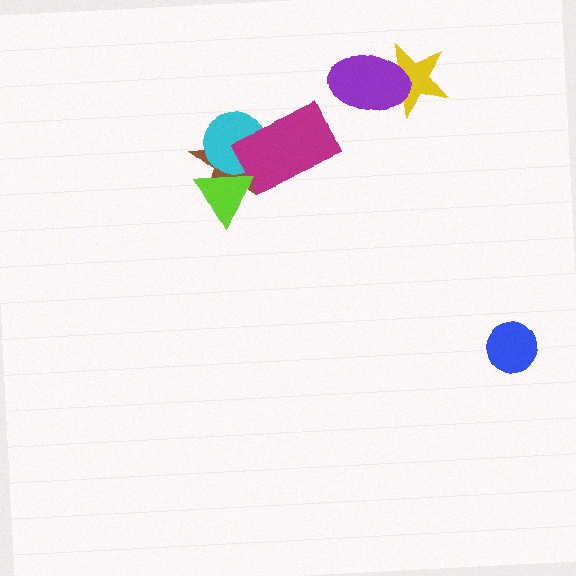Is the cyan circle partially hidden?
Yes, it is partially covered by another shape.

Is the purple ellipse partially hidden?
No, no other shape covers it.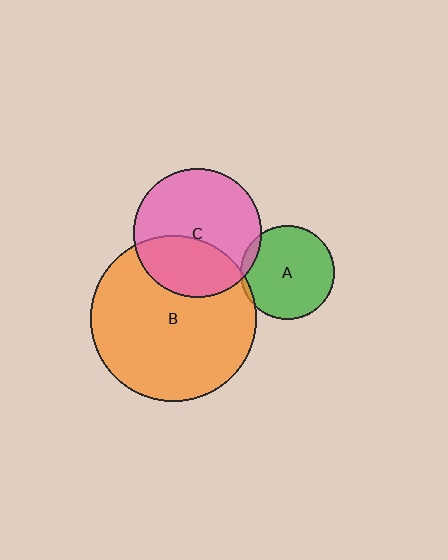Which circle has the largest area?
Circle B (orange).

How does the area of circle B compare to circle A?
Approximately 3.2 times.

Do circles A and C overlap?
Yes.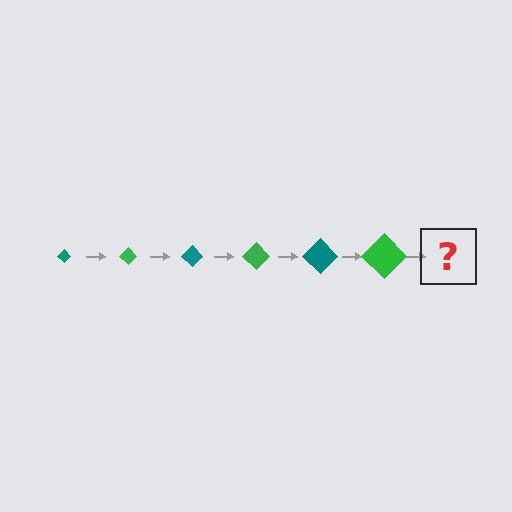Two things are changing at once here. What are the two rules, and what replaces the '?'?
The two rules are that the diamond grows larger each step and the color cycles through teal and green. The '?' should be a teal diamond, larger than the previous one.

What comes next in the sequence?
The next element should be a teal diamond, larger than the previous one.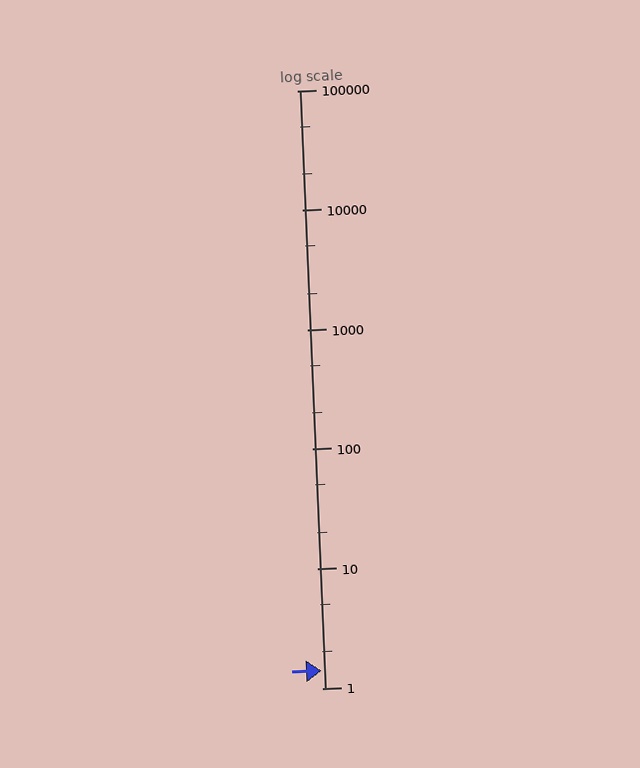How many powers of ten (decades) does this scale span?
The scale spans 5 decades, from 1 to 100000.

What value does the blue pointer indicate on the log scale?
The pointer indicates approximately 1.4.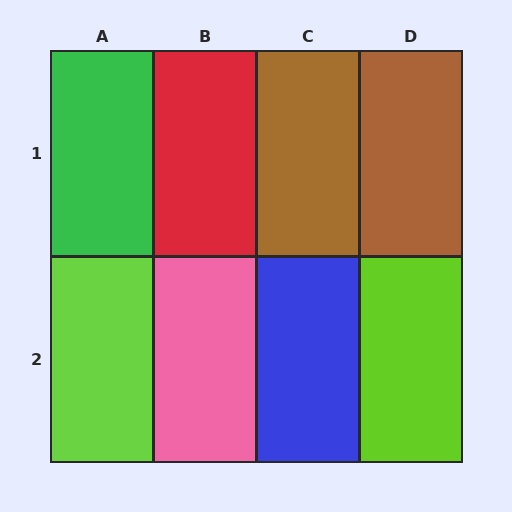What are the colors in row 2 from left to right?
Lime, pink, blue, lime.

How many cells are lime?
2 cells are lime.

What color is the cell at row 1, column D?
Brown.